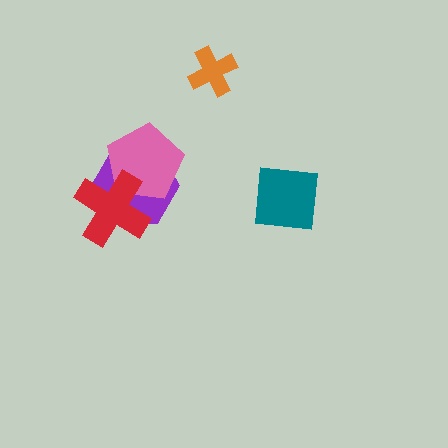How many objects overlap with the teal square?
0 objects overlap with the teal square.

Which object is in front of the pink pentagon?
The red cross is in front of the pink pentagon.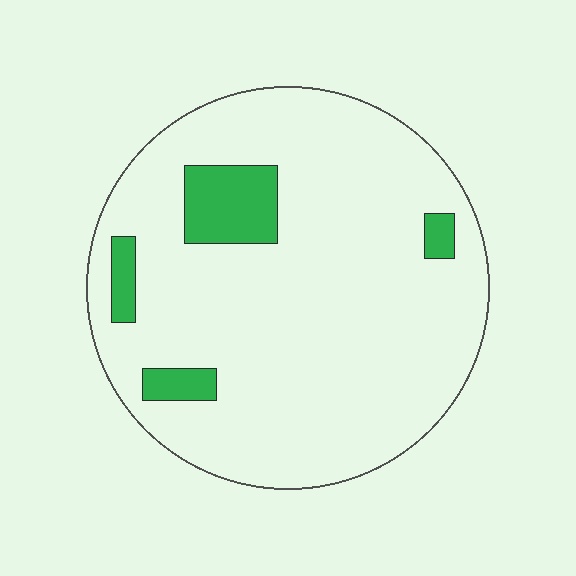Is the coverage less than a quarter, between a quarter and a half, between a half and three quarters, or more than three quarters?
Less than a quarter.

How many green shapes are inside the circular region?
4.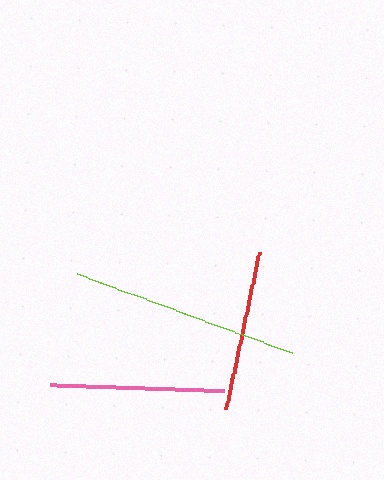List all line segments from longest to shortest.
From longest to shortest: lime, pink, red.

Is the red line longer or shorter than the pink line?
The pink line is longer than the red line.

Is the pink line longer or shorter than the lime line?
The lime line is longer than the pink line.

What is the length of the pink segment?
The pink segment is approximately 174 pixels long.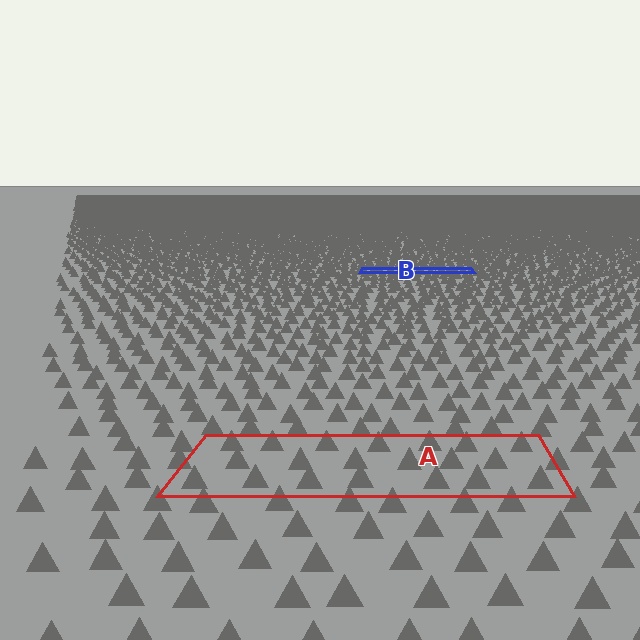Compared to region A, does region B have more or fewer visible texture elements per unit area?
Region B has more texture elements per unit area — they are packed more densely because it is farther away.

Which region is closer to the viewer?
Region A is closer. The texture elements there are larger and more spread out.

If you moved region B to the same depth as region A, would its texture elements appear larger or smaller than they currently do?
They would appear larger. At a closer depth, the same texture elements are projected at a bigger on-screen size.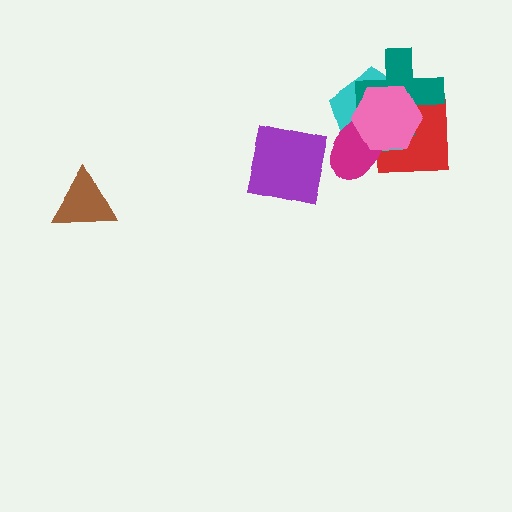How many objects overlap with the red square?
4 objects overlap with the red square.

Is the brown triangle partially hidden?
No, no other shape covers it.